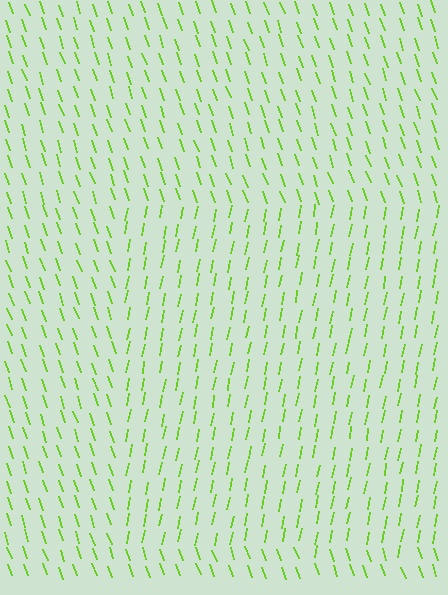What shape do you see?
I see a rectangle.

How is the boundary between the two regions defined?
The boundary is defined purely by a change in line orientation (approximately 30 degrees difference). All lines are the same color and thickness.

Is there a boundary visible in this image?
Yes, there is a texture boundary formed by a change in line orientation.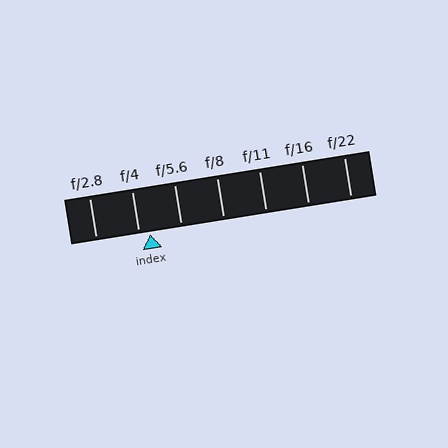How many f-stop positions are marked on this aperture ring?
There are 7 f-stop positions marked.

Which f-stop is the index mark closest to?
The index mark is closest to f/4.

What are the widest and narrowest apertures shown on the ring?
The widest aperture shown is f/2.8 and the narrowest is f/22.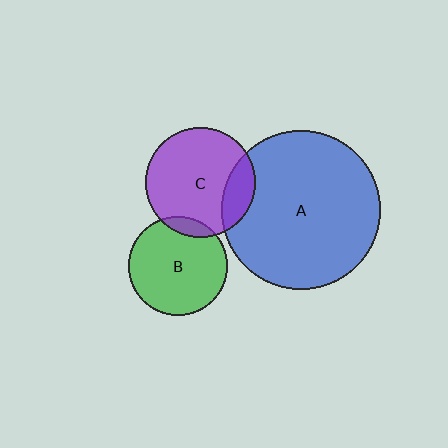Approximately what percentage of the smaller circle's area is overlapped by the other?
Approximately 10%.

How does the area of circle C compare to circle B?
Approximately 1.2 times.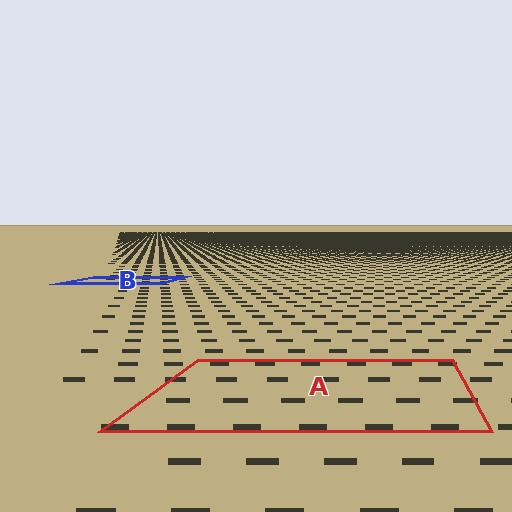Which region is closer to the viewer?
Region A is closer. The texture elements there are larger and more spread out.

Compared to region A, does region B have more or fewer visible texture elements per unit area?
Region B has more texture elements per unit area — they are packed more densely because it is farther away.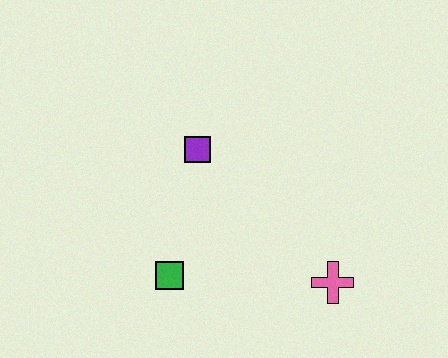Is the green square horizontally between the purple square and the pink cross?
No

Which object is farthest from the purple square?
The pink cross is farthest from the purple square.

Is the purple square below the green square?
No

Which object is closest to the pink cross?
The green square is closest to the pink cross.